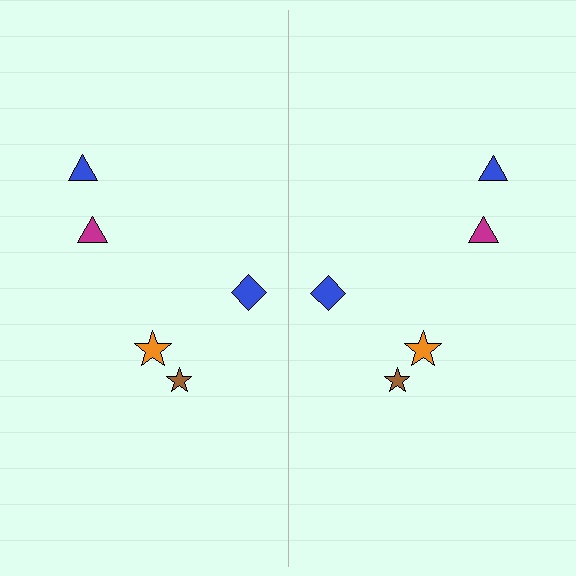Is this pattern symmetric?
Yes, this pattern has bilateral (reflection) symmetry.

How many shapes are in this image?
There are 10 shapes in this image.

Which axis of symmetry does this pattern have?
The pattern has a vertical axis of symmetry running through the center of the image.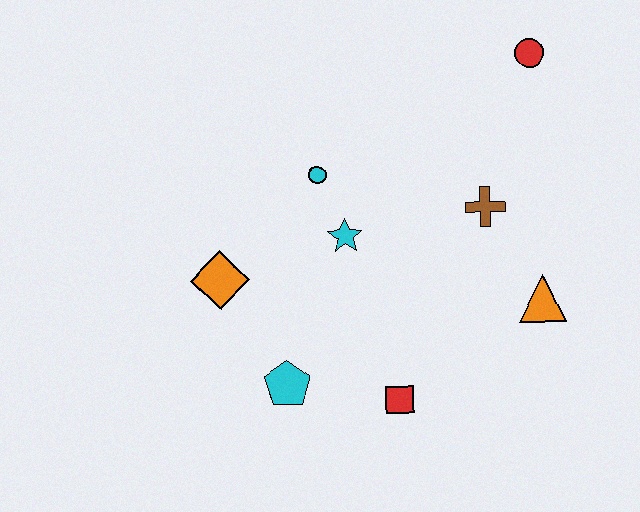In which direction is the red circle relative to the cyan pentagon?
The red circle is above the cyan pentagon.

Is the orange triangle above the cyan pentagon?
Yes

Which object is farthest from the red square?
The red circle is farthest from the red square.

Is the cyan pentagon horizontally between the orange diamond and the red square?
Yes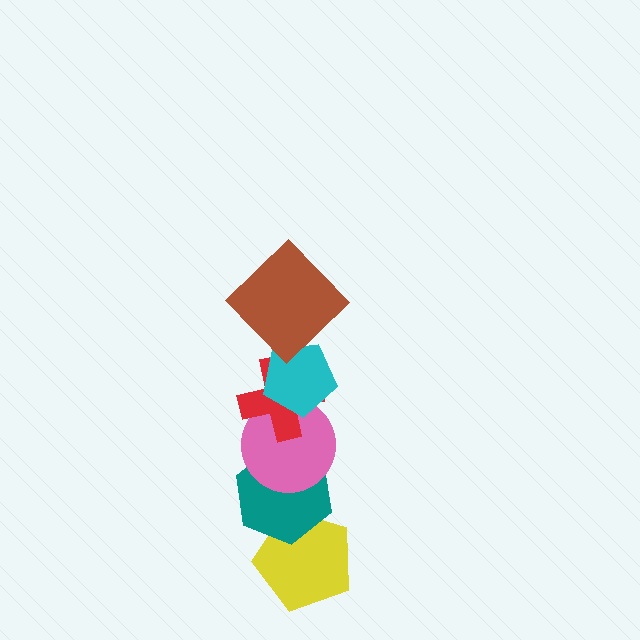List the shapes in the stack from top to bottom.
From top to bottom: the brown diamond, the cyan pentagon, the red cross, the pink circle, the teal hexagon, the yellow pentagon.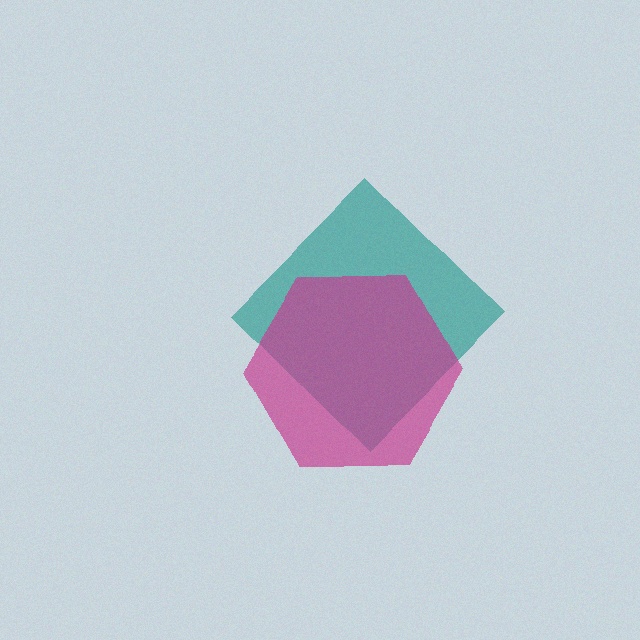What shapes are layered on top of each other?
The layered shapes are: a teal diamond, a magenta hexagon.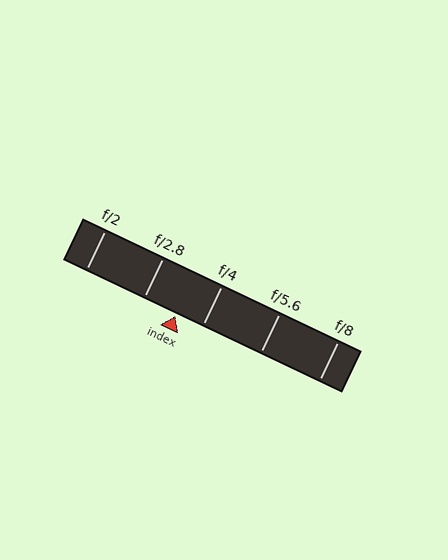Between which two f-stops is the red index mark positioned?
The index mark is between f/2.8 and f/4.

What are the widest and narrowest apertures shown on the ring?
The widest aperture shown is f/2 and the narrowest is f/8.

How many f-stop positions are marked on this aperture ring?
There are 5 f-stop positions marked.